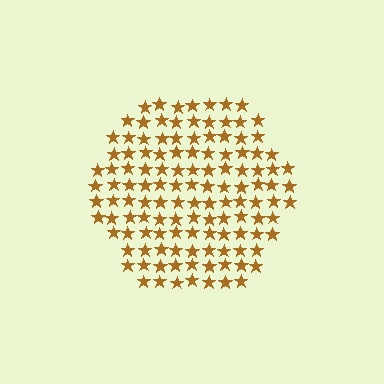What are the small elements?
The small elements are stars.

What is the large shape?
The large shape is a hexagon.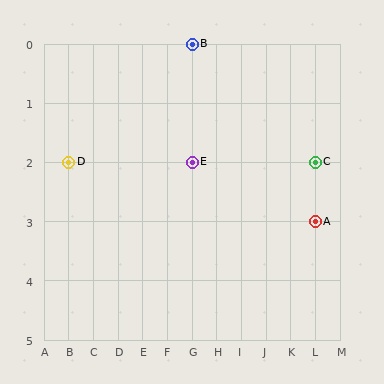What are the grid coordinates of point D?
Point D is at grid coordinates (B, 2).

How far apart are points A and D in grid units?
Points A and D are 10 columns and 1 row apart (about 10.0 grid units diagonally).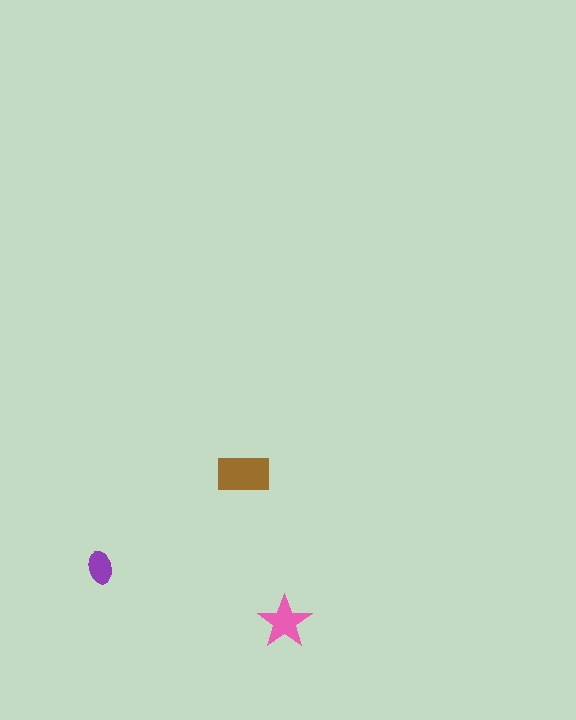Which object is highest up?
The brown rectangle is topmost.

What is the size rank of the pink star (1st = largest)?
2nd.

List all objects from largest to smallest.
The brown rectangle, the pink star, the purple ellipse.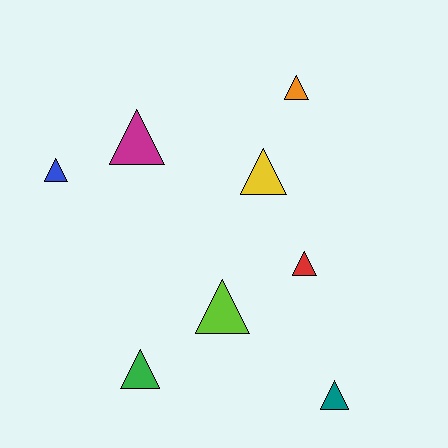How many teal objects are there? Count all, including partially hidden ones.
There is 1 teal object.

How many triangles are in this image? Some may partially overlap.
There are 8 triangles.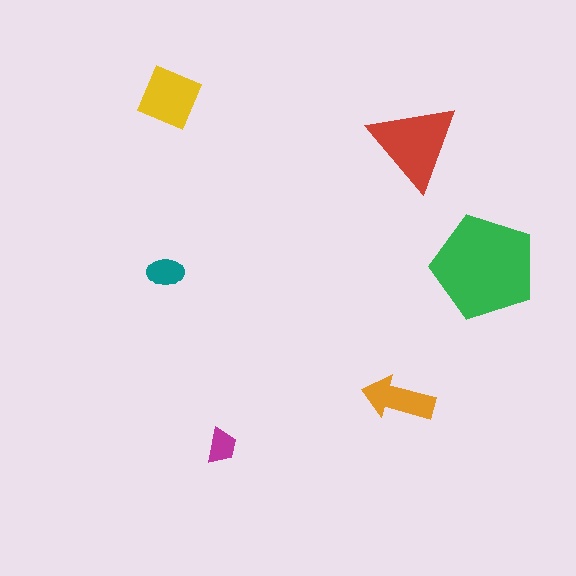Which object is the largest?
The green pentagon.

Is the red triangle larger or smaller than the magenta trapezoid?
Larger.